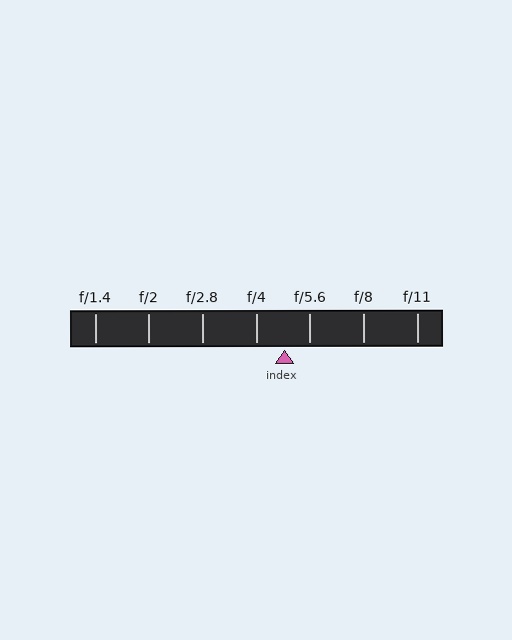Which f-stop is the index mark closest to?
The index mark is closest to f/5.6.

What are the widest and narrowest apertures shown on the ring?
The widest aperture shown is f/1.4 and the narrowest is f/11.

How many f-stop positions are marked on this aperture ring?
There are 7 f-stop positions marked.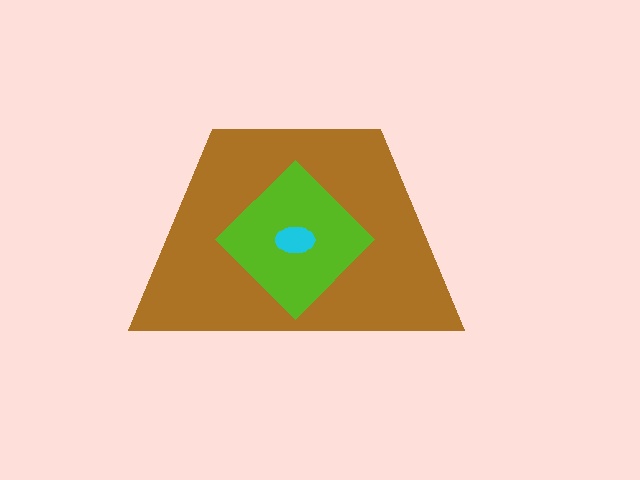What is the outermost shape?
The brown trapezoid.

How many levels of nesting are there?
3.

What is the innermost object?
The cyan ellipse.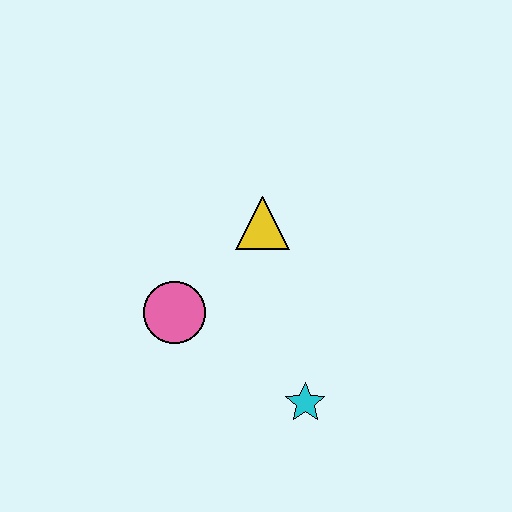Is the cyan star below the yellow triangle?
Yes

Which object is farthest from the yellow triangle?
The cyan star is farthest from the yellow triangle.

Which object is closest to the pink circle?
The yellow triangle is closest to the pink circle.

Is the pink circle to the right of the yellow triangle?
No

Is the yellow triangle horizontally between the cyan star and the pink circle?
Yes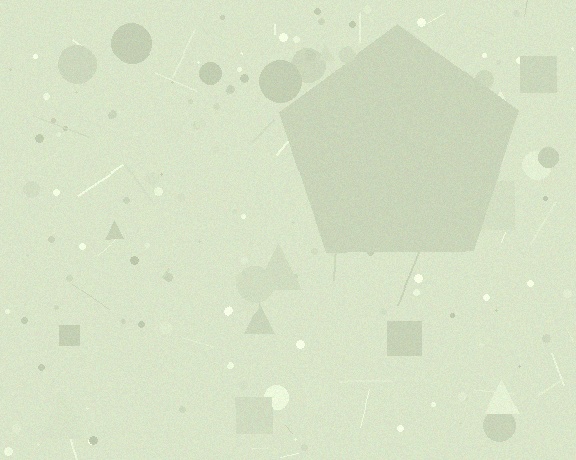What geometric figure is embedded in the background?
A pentagon is embedded in the background.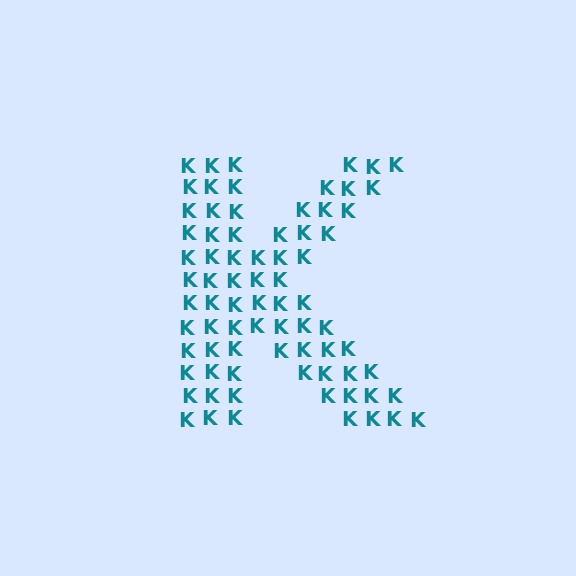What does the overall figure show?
The overall figure shows the letter K.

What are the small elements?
The small elements are letter K's.